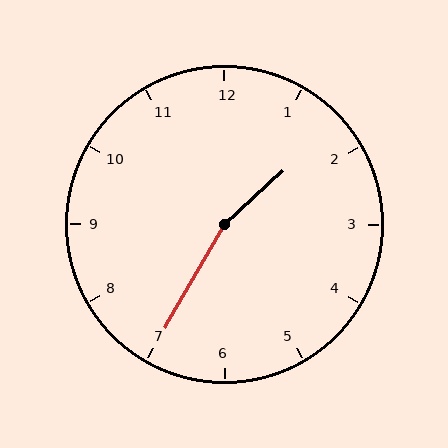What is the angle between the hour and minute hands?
Approximately 162 degrees.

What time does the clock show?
1:35.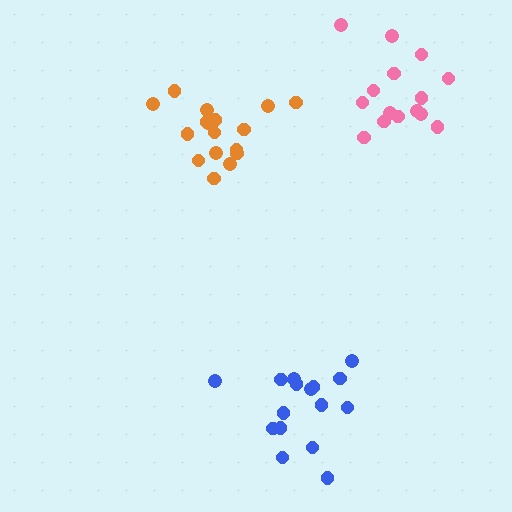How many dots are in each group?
Group 1: 17 dots, Group 2: 15 dots, Group 3: 16 dots (48 total).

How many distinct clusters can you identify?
There are 3 distinct clusters.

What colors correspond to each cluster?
The clusters are colored: orange, pink, blue.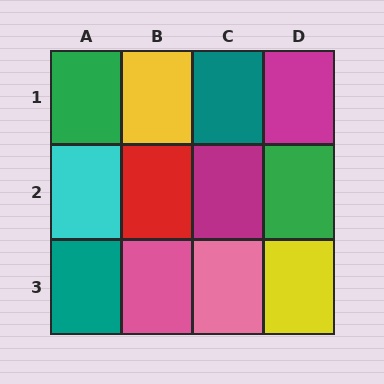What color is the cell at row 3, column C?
Pink.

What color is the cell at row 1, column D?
Magenta.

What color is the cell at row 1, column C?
Teal.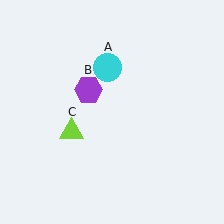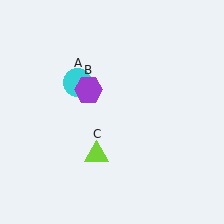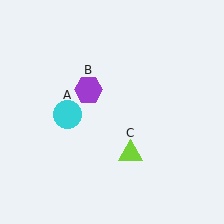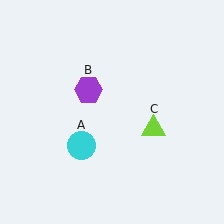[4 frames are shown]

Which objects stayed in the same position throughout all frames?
Purple hexagon (object B) remained stationary.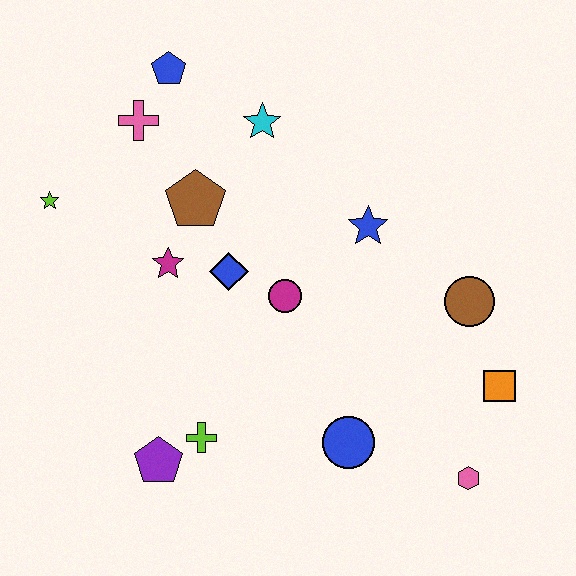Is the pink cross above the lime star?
Yes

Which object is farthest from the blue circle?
The blue pentagon is farthest from the blue circle.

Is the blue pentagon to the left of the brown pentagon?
Yes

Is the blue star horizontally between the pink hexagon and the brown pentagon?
Yes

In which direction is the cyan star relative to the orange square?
The cyan star is above the orange square.